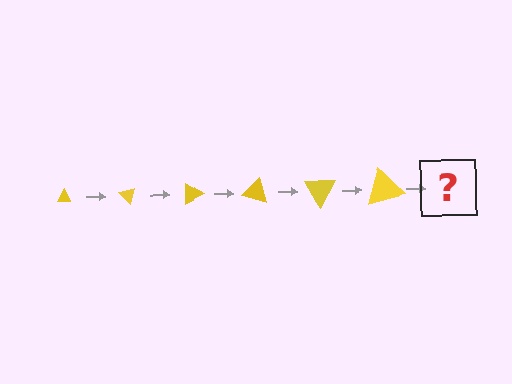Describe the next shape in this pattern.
It should be a triangle, larger than the previous one and rotated 270 degrees from the start.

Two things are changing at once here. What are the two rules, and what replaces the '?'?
The two rules are that the triangle grows larger each step and it rotates 45 degrees each step. The '?' should be a triangle, larger than the previous one and rotated 270 degrees from the start.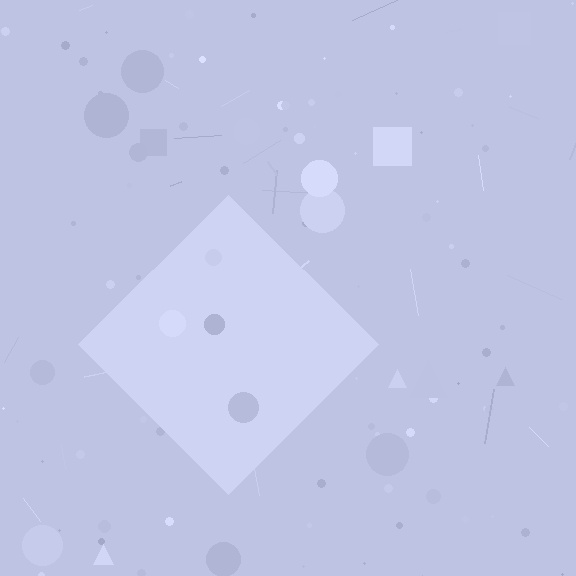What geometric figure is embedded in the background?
A diamond is embedded in the background.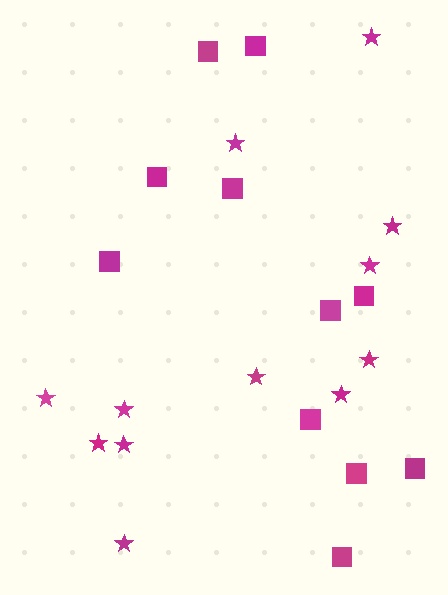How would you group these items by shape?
There are 2 groups: one group of stars (12) and one group of squares (11).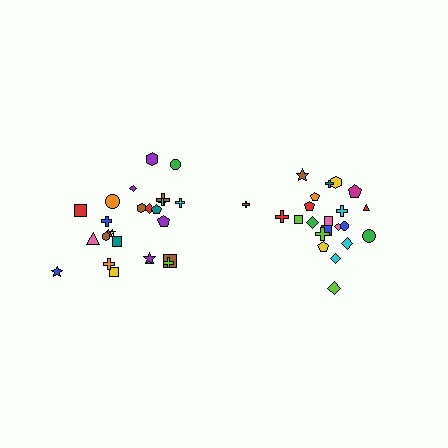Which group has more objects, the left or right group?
The left group.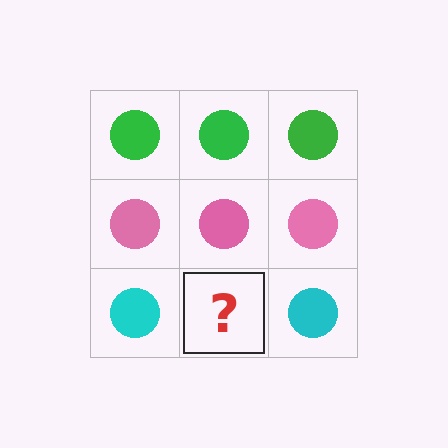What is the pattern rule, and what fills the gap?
The rule is that each row has a consistent color. The gap should be filled with a cyan circle.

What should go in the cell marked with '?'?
The missing cell should contain a cyan circle.